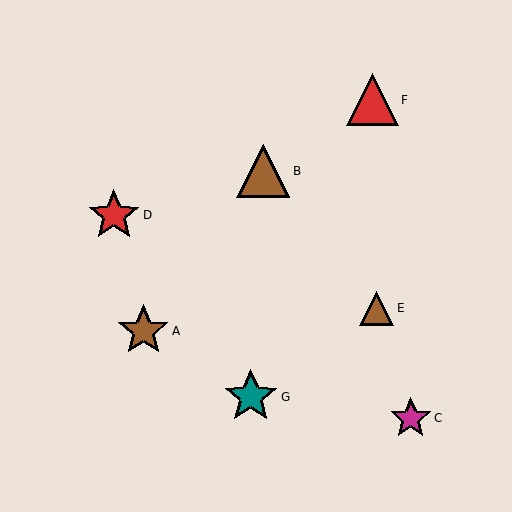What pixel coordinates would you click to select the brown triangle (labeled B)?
Click at (263, 171) to select the brown triangle B.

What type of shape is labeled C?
Shape C is a magenta star.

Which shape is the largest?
The teal star (labeled G) is the largest.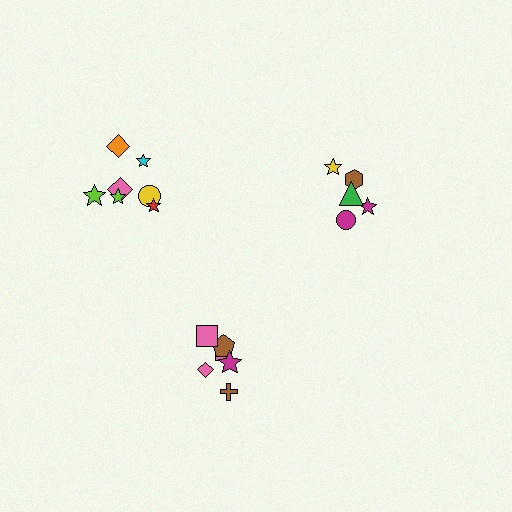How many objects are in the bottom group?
There are 6 objects.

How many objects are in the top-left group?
There are 7 objects.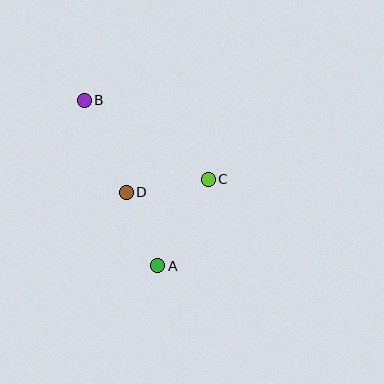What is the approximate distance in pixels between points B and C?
The distance between B and C is approximately 147 pixels.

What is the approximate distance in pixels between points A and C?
The distance between A and C is approximately 100 pixels.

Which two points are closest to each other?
Points A and D are closest to each other.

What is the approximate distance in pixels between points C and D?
The distance between C and D is approximately 83 pixels.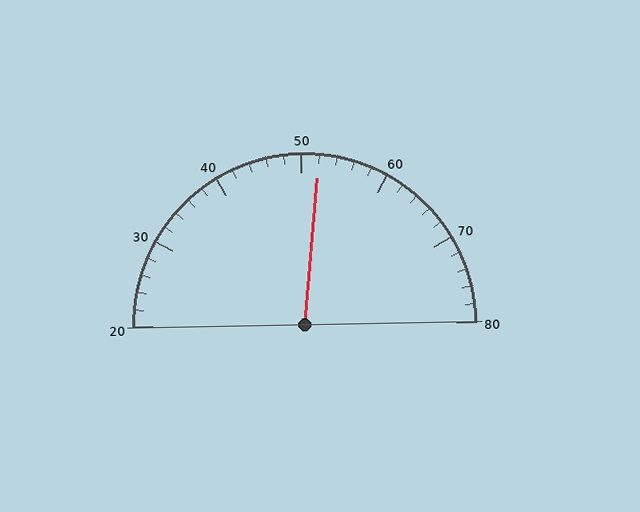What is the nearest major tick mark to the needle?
The nearest major tick mark is 50.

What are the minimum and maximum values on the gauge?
The gauge ranges from 20 to 80.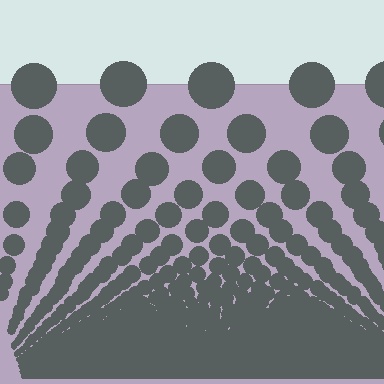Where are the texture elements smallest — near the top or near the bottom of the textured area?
Near the bottom.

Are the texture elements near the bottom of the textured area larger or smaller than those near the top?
Smaller. The gradient is inverted — elements near the bottom are smaller and denser.